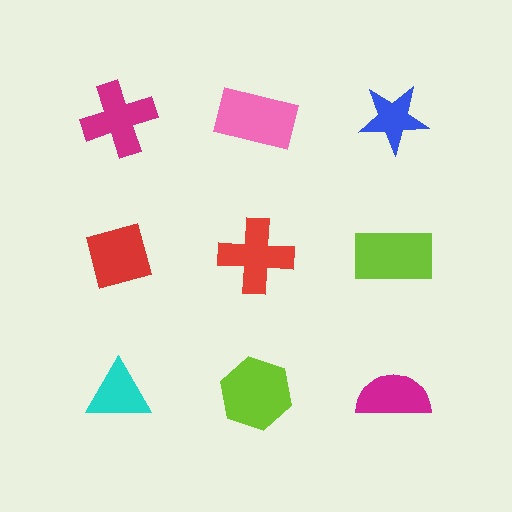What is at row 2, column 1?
A red square.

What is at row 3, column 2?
A lime hexagon.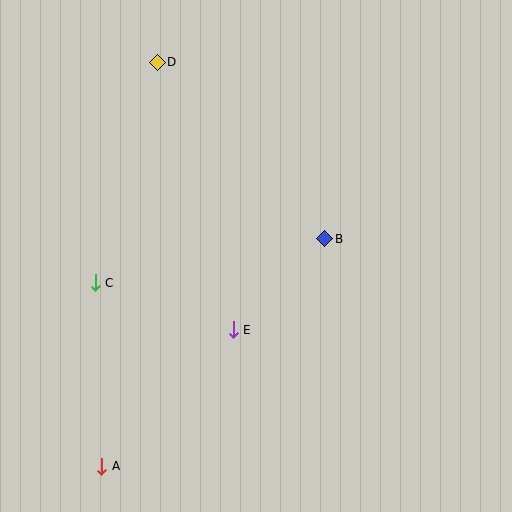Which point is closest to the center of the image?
Point B at (325, 239) is closest to the center.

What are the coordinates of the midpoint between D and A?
The midpoint between D and A is at (130, 264).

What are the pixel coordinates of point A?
Point A is at (102, 466).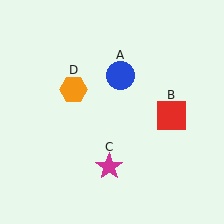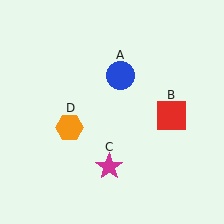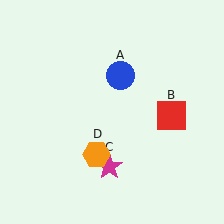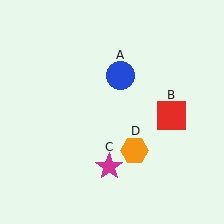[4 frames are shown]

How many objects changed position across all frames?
1 object changed position: orange hexagon (object D).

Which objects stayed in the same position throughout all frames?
Blue circle (object A) and red square (object B) and magenta star (object C) remained stationary.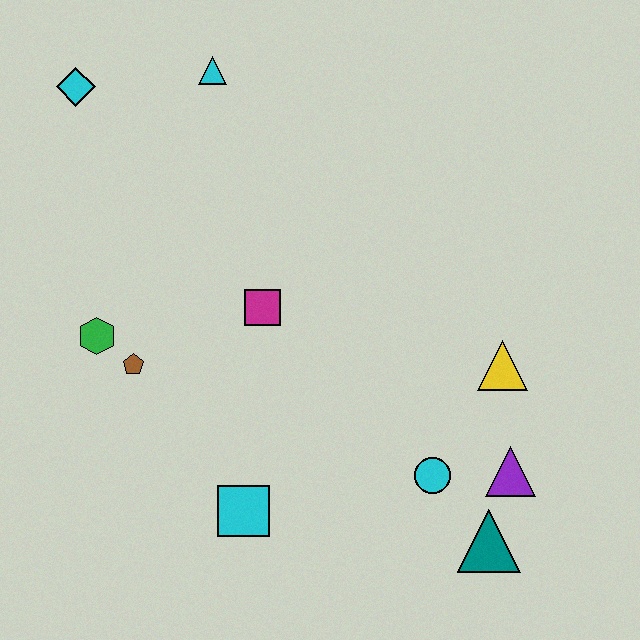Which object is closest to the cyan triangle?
The cyan diamond is closest to the cyan triangle.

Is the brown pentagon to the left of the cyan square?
Yes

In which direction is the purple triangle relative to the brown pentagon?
The purple triangle is to the right of the brown pentagon.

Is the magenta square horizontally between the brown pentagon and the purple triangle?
Yes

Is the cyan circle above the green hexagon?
No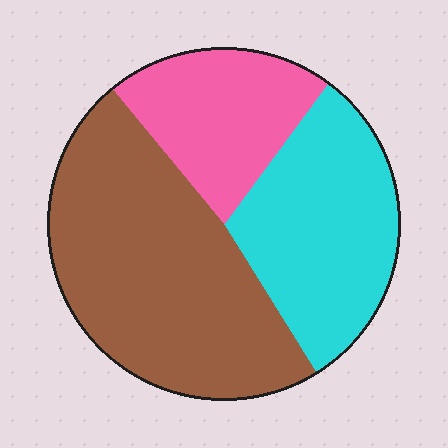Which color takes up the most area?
Brown, at roughly 50%.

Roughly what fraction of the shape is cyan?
Cyan takes up between a quarter and a half of the shape.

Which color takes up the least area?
Pink, at roughly 20%.